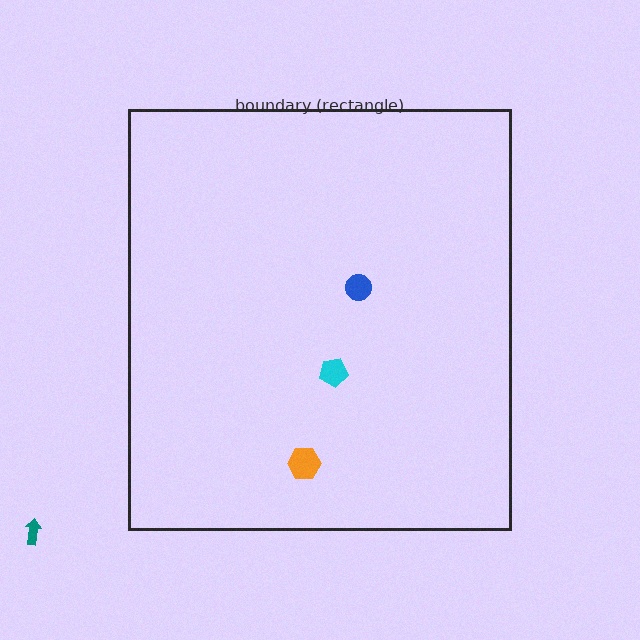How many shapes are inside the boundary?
3 inside, 1 outside.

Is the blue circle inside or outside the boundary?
Inside.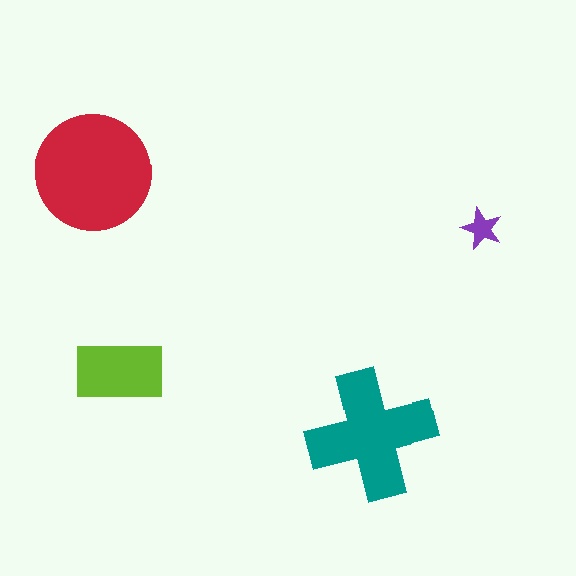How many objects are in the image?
There are 4 objects in the image.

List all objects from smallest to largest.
The purple star, the lime rectangle, the teal cross, the red circle.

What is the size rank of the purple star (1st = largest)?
4th.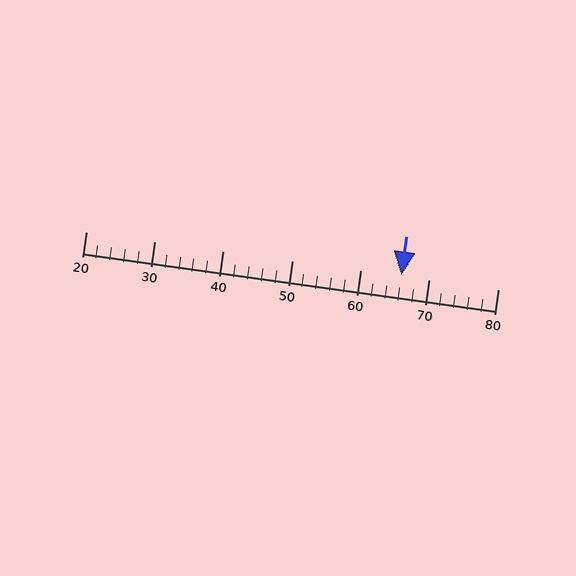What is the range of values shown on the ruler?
The ruler shows values from 20 to 80.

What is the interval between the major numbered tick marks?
The major tick marks are spaced 10 units apart.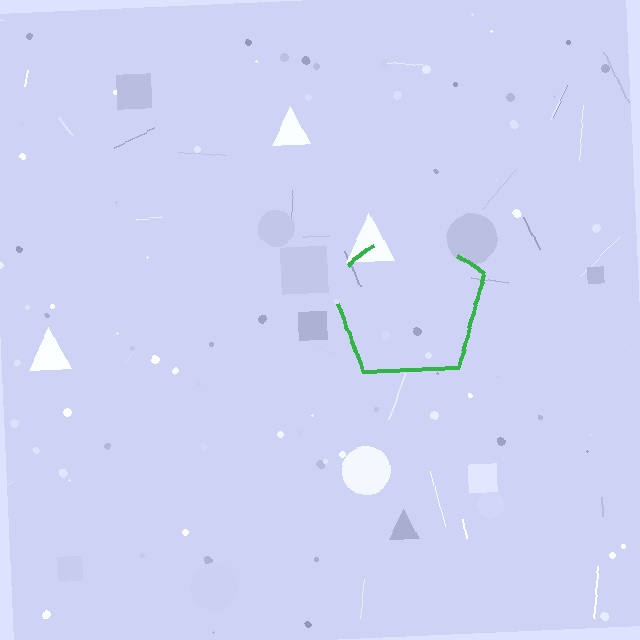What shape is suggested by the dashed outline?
The dashed outline suggests a pentagon.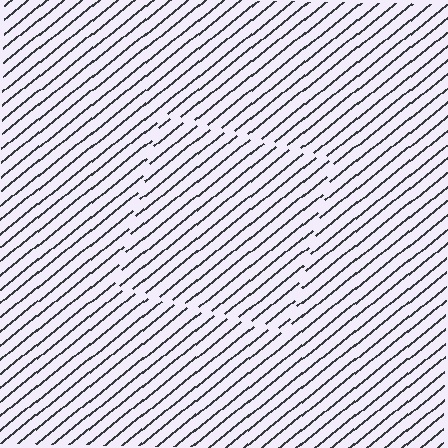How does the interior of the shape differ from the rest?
The interior of the shape contains the same grating, shifted by half a period — the contour is defined by the phase discontinuity where line-ends from the inner and outer gratings abut.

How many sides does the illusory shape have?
4 sides — the line-ends trace a square.